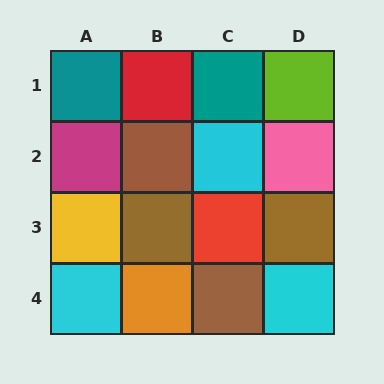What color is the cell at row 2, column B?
Brown.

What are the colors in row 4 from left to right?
Cyan, orange, brown, cyan.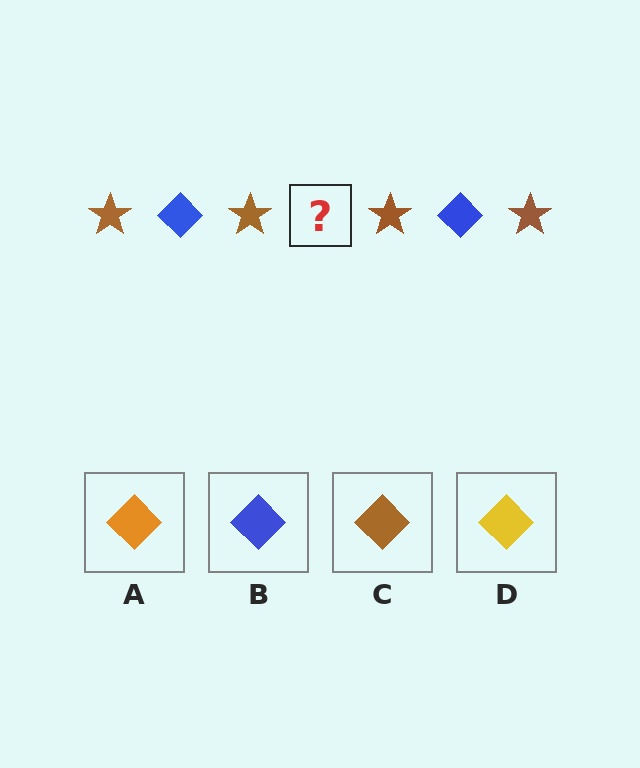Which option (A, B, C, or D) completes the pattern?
B.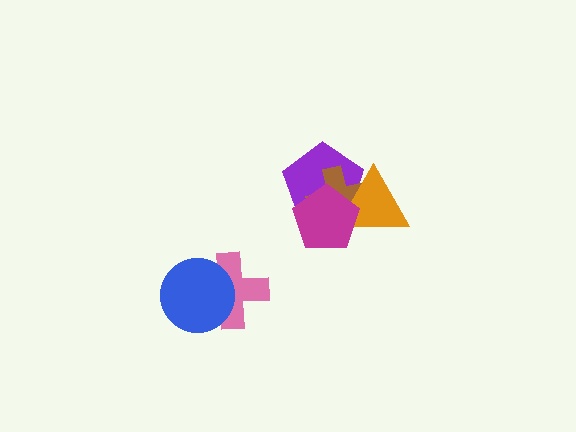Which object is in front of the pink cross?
The blue circle is in front of the pink cross.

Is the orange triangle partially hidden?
Yes, it is partially covered by another shape.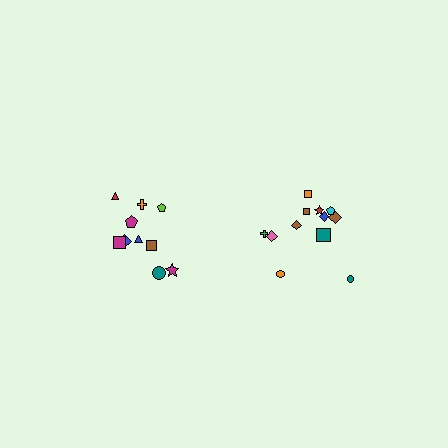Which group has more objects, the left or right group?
The right group.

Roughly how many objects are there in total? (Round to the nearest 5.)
Roughly 20 objects in total.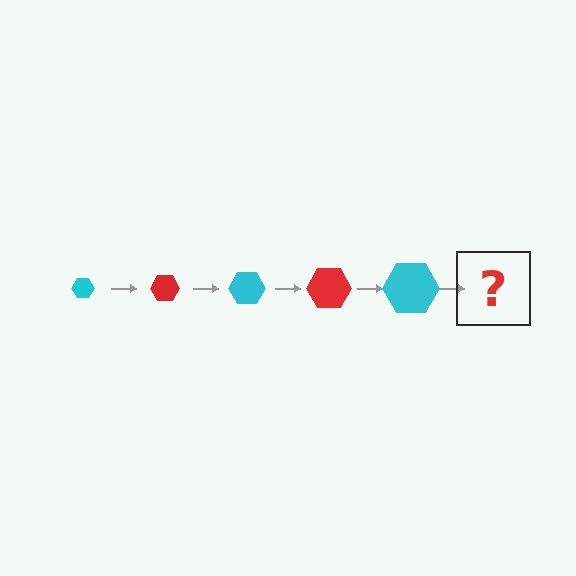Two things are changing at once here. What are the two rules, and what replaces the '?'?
The two rules are that the hexagon grows larger each step and the color cycles through cyan and red. The '?' should be a red hexagon, larger than the previous one.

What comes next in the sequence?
The next element should be a red hexagon, larger than the previous one.